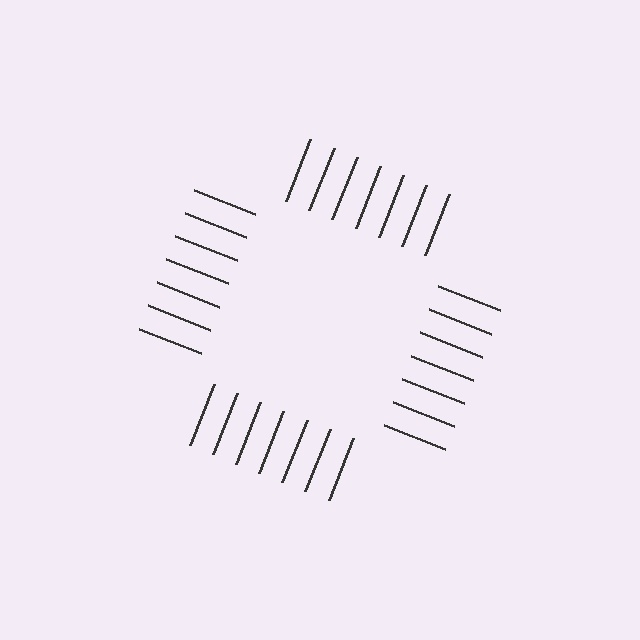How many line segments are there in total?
28 — 7 along each of the 4 edges.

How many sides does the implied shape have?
4 sides — the line-ends trace a square.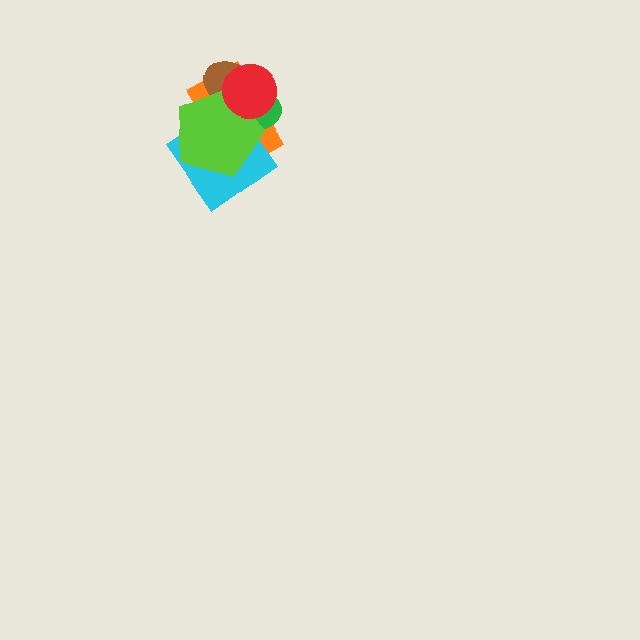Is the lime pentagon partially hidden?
Yes, it is partially covered by another shape.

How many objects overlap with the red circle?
4 objects overlap with the red circle.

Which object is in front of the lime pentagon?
The red circle is in front of the lime pentagon.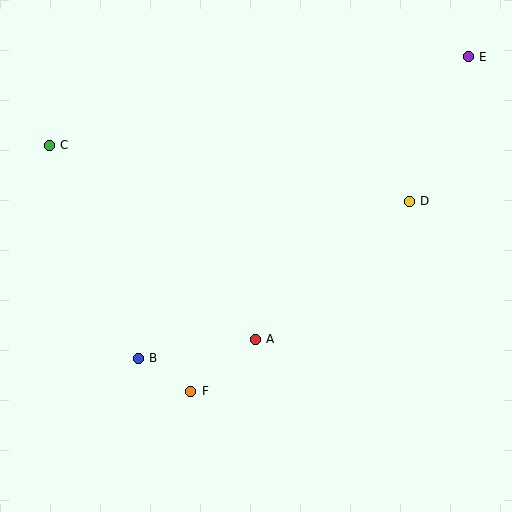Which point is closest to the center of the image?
Point A at (255, 339) is closest to the center.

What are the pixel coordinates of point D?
Point D is at (409, 201).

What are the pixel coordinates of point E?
Point E is at (468, 57).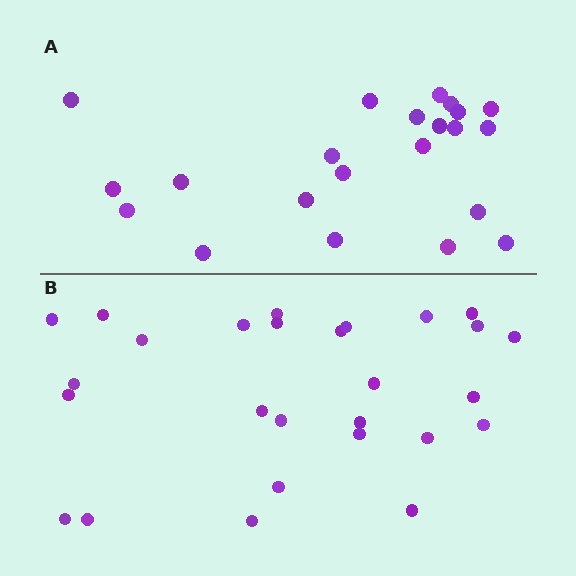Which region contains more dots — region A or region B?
Region B (the bottom region) has more dots.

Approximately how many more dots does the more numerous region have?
Region B has about 5 more dots than region A.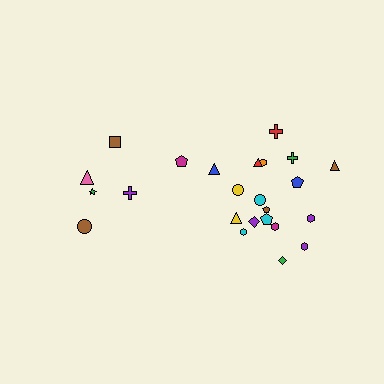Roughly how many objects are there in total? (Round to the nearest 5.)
Roughly 25 objects in total.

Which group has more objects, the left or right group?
The right group.